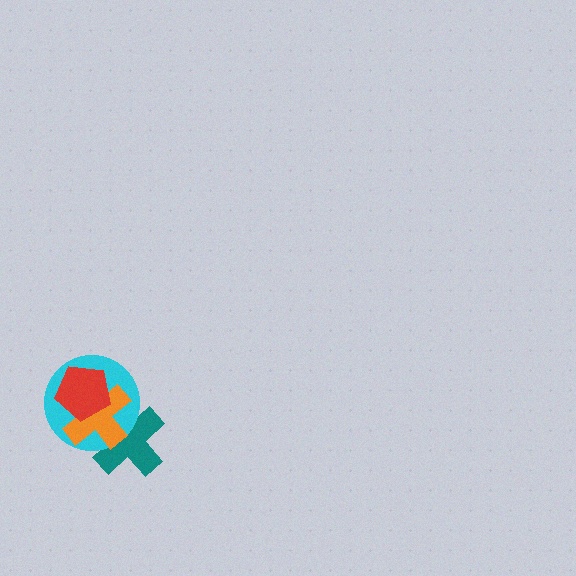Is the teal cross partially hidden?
Yes, it is partially covered by another shape.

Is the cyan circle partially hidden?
Yes, it is partially covered by another shape.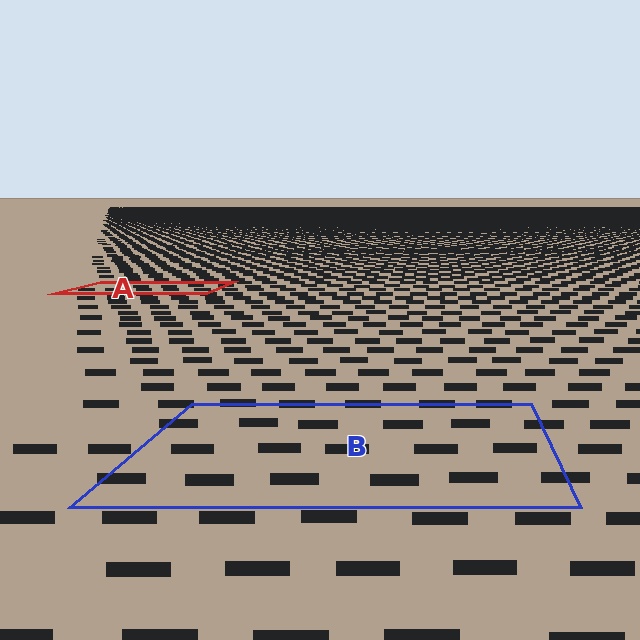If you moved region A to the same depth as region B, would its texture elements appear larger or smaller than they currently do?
They would appear larger. At a closer depth, the same texture elements are projected at a bigger on-screen size.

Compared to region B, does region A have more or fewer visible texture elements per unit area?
Region A has more texture elements per unit area — they are packed more densely because it is farther away.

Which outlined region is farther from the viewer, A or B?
Region A is farther from the viewer — the texture elements inside it appear smaller and more densely packed.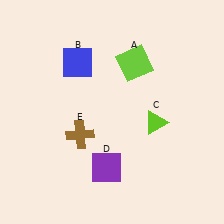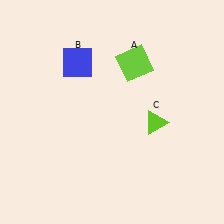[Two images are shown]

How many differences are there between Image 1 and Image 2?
There are 2 differences between the two images.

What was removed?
The purple square (D), the brown cross (E) were removed in Image 2.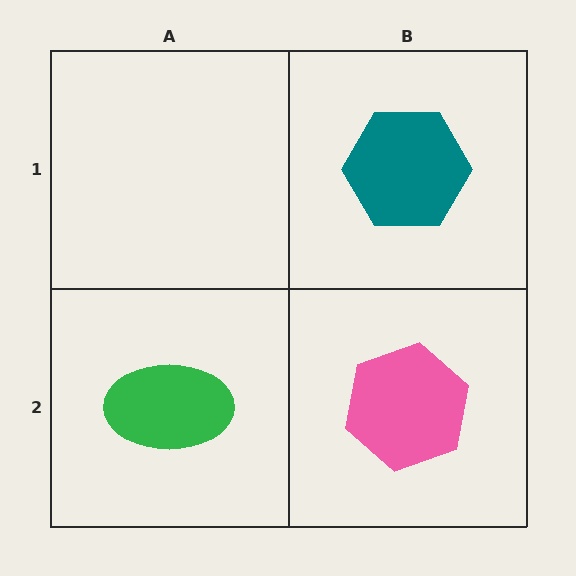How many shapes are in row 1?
1 shape.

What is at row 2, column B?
A pink hexagon.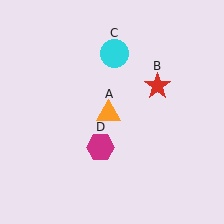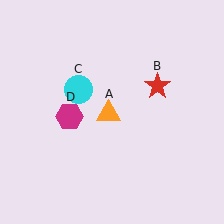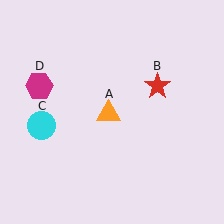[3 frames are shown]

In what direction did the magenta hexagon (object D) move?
The magenta hexagon (object D) moved up and to the left.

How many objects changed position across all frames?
2 objects changed position: cyan circle (object C), magenta hexagon (object D).